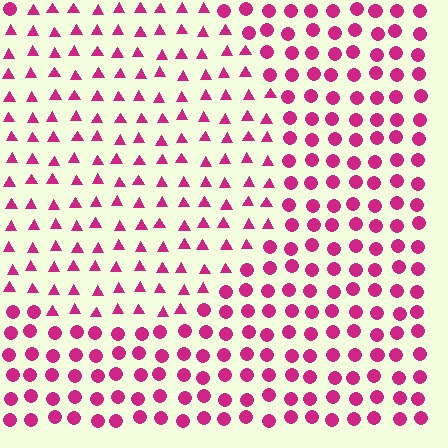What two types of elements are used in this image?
The image uses triangles inside the circle region and circles outside it.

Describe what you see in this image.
The image is filled with small magenta elements arranged in a uniform grid. A circle-shaped region contains triangles, while the surrounding area contains circles. The boundary is defined purely by the change in element shape.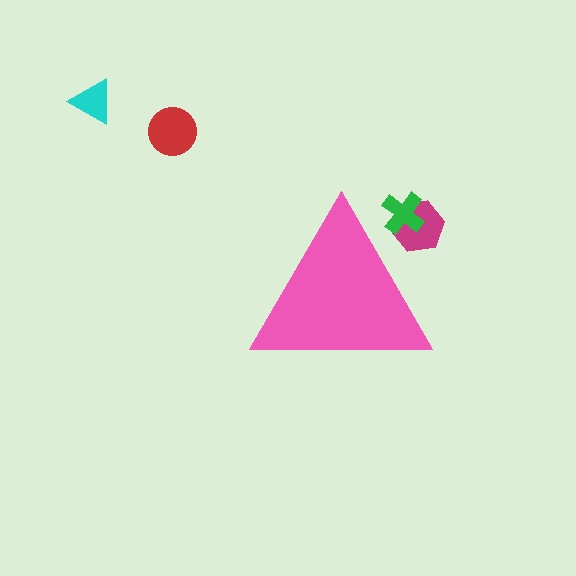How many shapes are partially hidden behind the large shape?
2 shapes are partially hidden.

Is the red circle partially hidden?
No, the red circle is fully visible.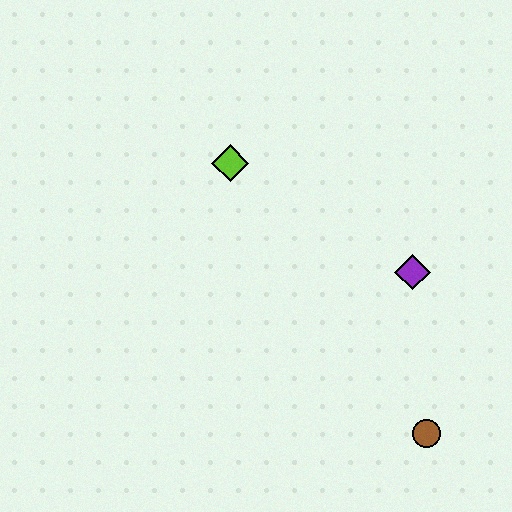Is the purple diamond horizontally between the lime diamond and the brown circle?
Yes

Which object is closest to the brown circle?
The purple diamond is closest to the brown circle.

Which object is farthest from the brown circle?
The lime diamond is farthest from the brown circle.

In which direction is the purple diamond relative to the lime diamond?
The purple diamond is to the right of the lime diamond.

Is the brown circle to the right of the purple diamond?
Yes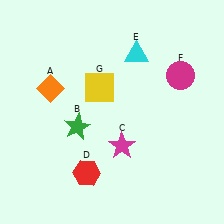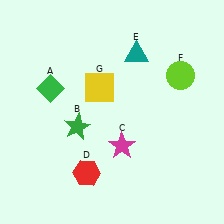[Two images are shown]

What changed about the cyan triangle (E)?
In Image 1, E is cyan. In Image 2, it changed to teal.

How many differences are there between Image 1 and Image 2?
There are 3 differences between the two images.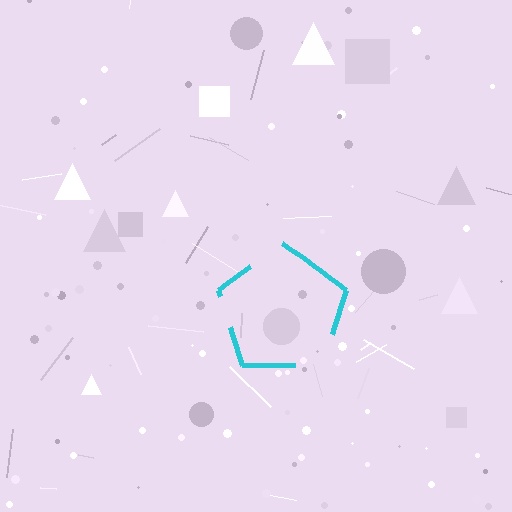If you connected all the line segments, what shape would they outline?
They would outline a pentagon.